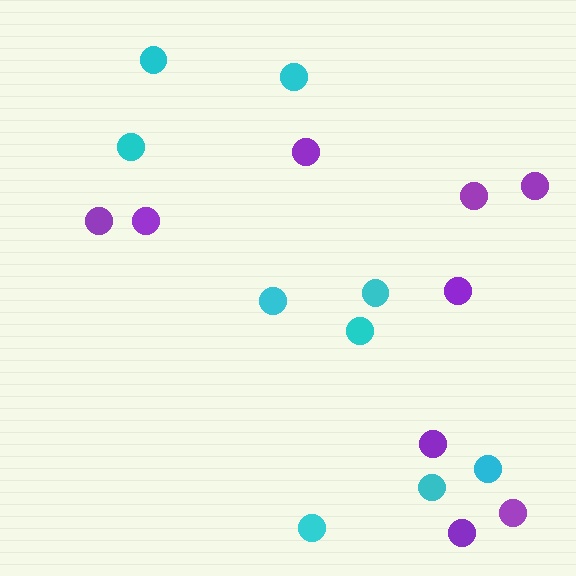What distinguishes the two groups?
There are 2 groups: one group of purple circles (9) and one group of cyan circles (9).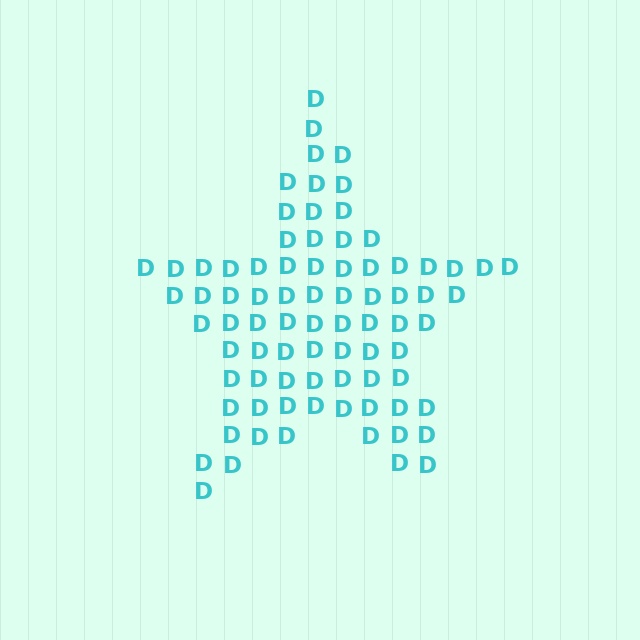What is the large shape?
The large shape is a star.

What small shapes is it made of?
It is made of small letter D's.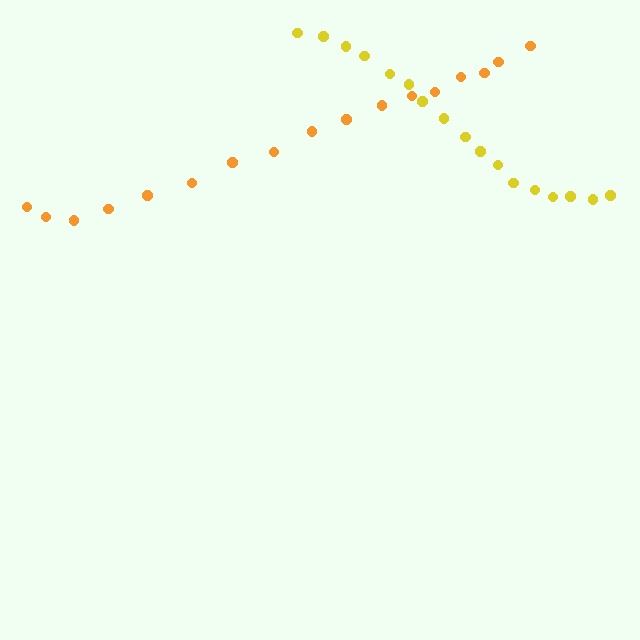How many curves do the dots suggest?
There are 2 distinct paths.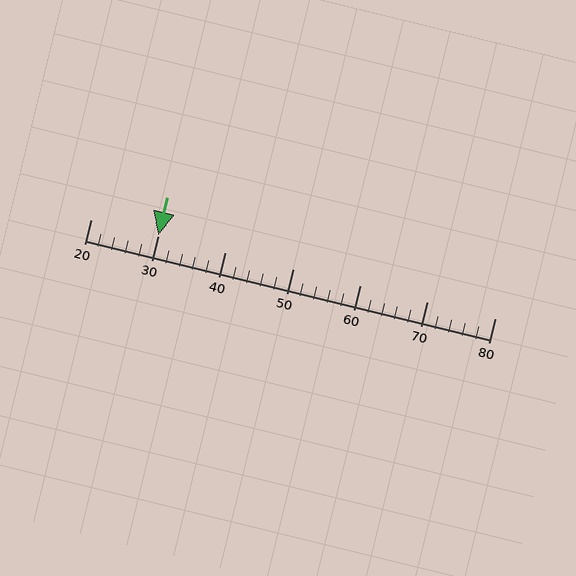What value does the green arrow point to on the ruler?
The green arrow points to approximately 30.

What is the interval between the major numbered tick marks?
The major tick marks are spaced 10 units apart.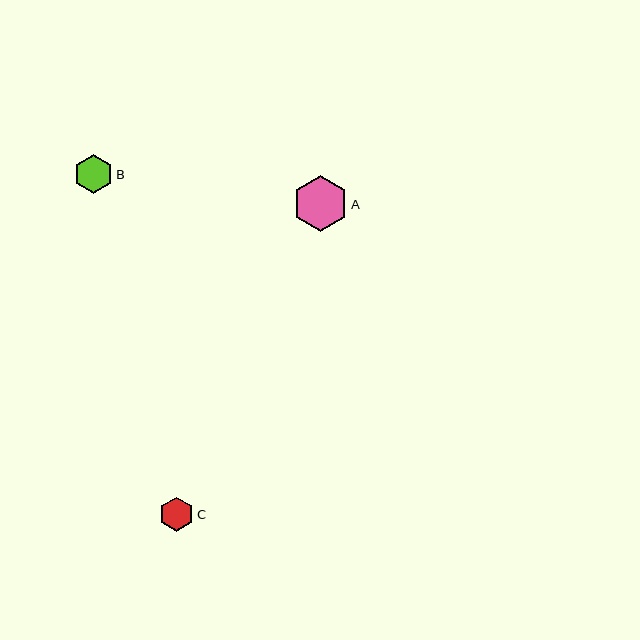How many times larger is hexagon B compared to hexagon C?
Hexagon B is approximately 1.1 times the size of hexagon C.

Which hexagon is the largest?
Hexagon A is the largest with a size of approximately 56 pixels.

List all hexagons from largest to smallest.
From largest to smallest: A, B, C.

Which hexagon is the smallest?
Hexagon C is the smallest with a size of approximately 35 pixels.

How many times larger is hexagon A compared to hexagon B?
Hexagon A is approximately 1.4 times the size of hexagon B.